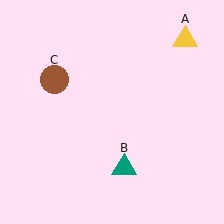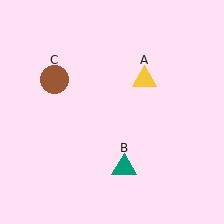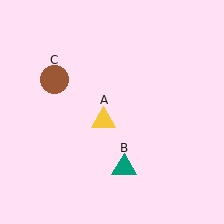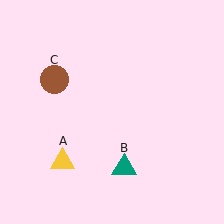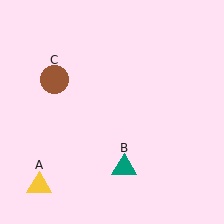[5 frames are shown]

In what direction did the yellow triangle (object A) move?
The yellow triangle (object A) moved down and to the left.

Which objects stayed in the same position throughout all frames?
Teal triangle (object B) and brown circle (object C) remained stationary.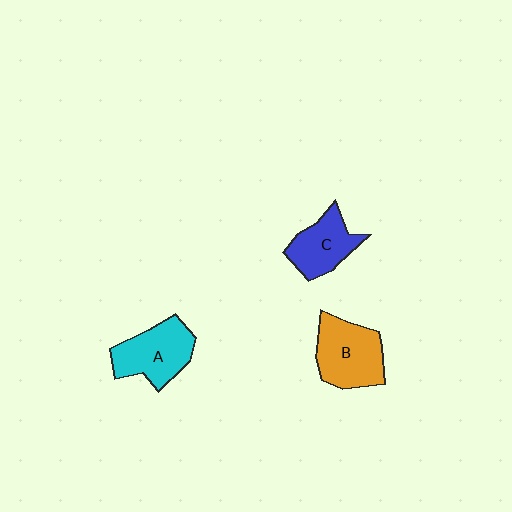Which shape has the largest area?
Shape B (orange).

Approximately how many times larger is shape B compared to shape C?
Approximately 1.3 times.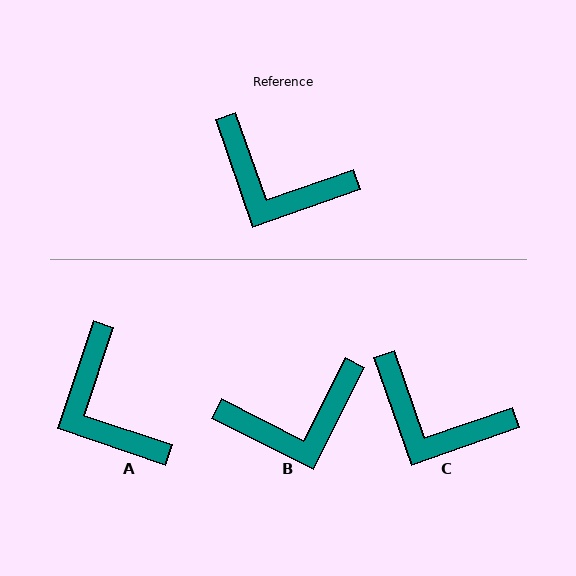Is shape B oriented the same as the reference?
No, it is off by about 44 degrees.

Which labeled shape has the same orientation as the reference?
C.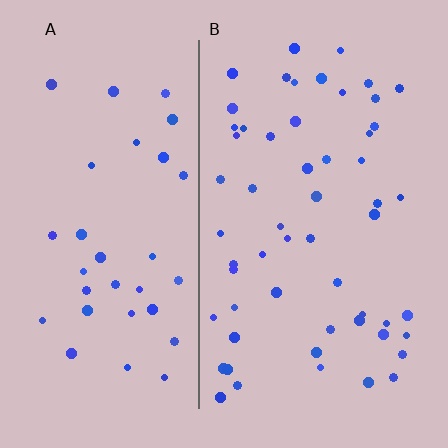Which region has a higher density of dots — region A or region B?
B (the right).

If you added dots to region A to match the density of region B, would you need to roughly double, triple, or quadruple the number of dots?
Approximately double.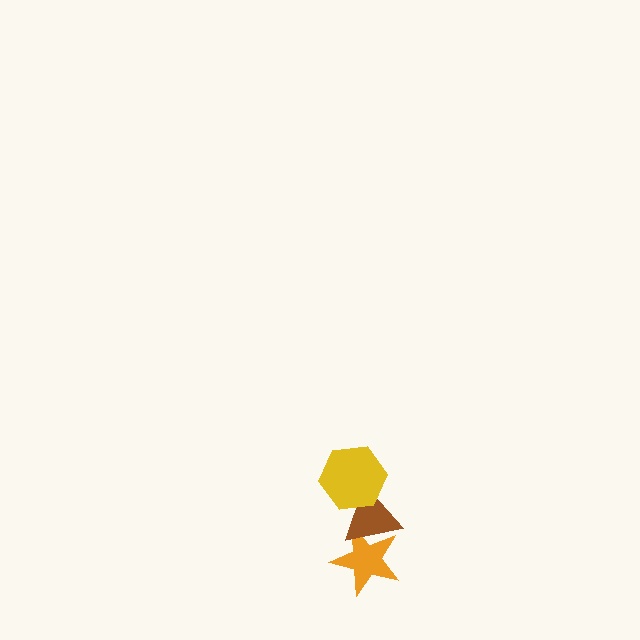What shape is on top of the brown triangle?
The yellow hexagon is on top of the brown triangle.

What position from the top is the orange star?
The orange star is 3rd from the top.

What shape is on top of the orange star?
The brown triangle is on top of the orange star.